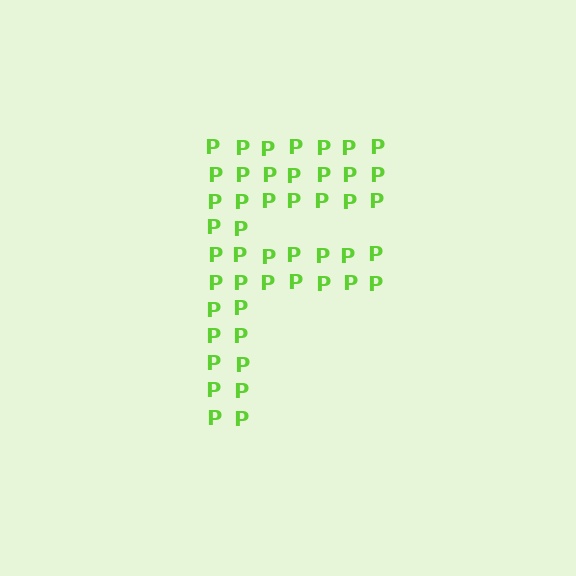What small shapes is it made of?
It is made of small letter P's.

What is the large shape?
The large shape is the letter F.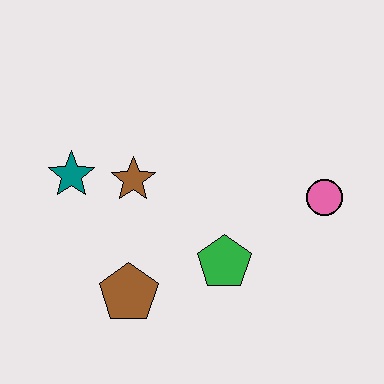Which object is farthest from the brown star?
The pink circle is farthest from the brown star.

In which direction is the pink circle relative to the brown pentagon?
The pink circle is to the right of the brown pentagon.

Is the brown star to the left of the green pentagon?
Yes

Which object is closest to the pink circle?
The green pentagon is closest to the pink circle.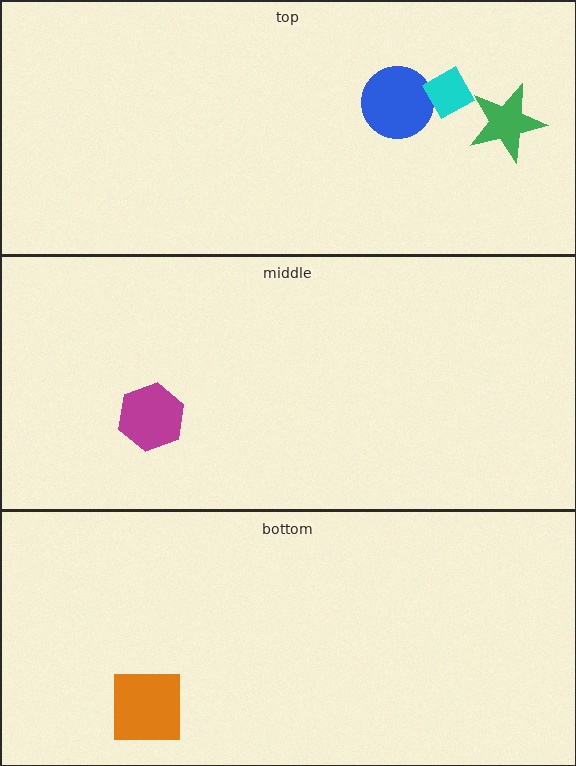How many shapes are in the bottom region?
1.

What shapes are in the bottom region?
The orange square.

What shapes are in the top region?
The blue circle, the cyan diamond, the green star.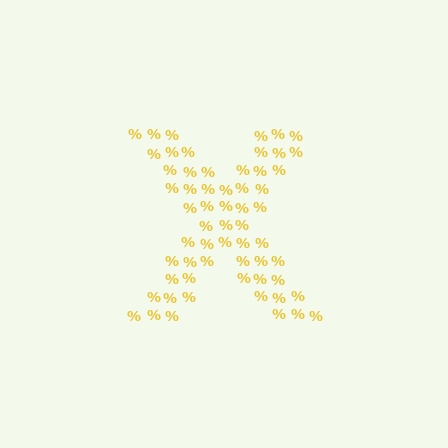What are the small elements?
The small elements are percent signs.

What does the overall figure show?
The overall figure shows the letter X.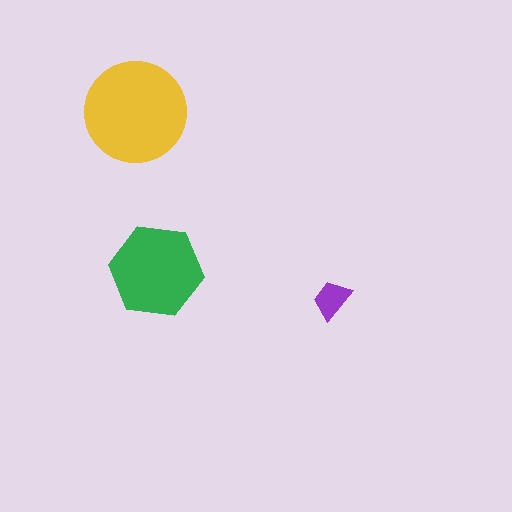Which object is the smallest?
The purple trapezoid.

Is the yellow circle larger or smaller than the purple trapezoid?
Larger.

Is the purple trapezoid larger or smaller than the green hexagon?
Smaller.